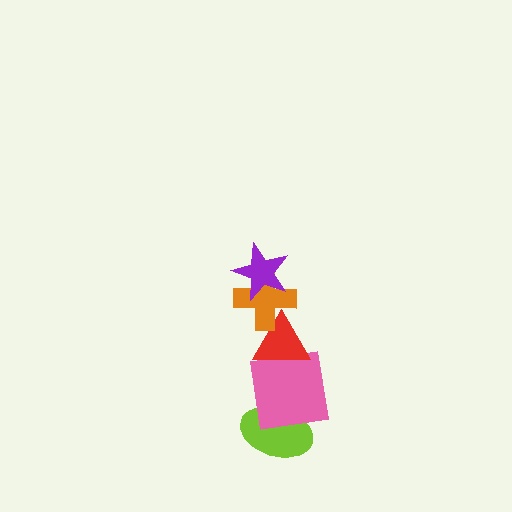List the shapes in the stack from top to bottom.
From top to bottom: the purple star, the orange cross, the red triangle, the pink square, the lime ellipse.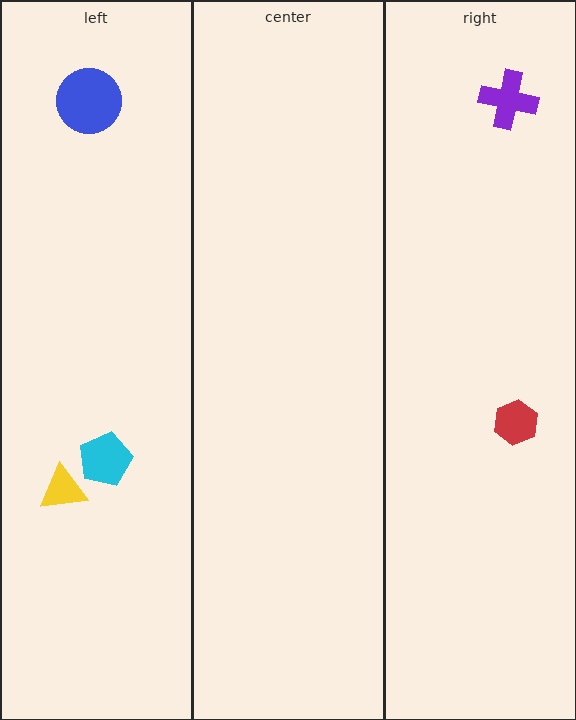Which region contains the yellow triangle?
The left region.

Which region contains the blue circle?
The left region.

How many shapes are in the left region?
3.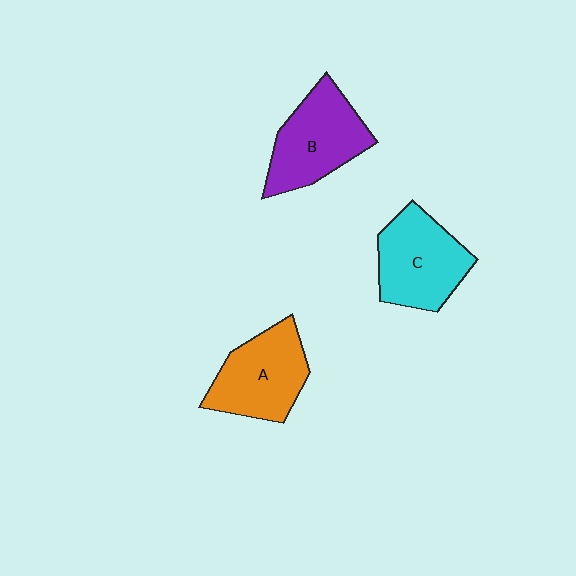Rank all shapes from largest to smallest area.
From largest to smallest: C (cyan), B (purple), A (orange).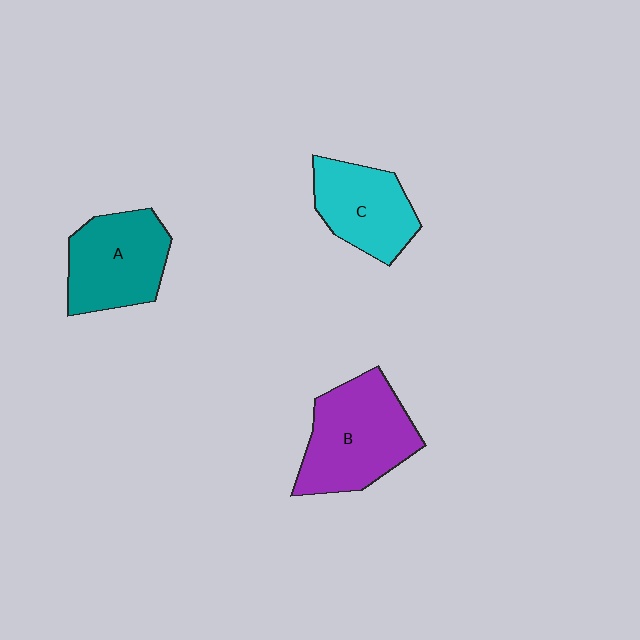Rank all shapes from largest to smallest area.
From largest to smallest: B (purple), A (teal), C (cyan).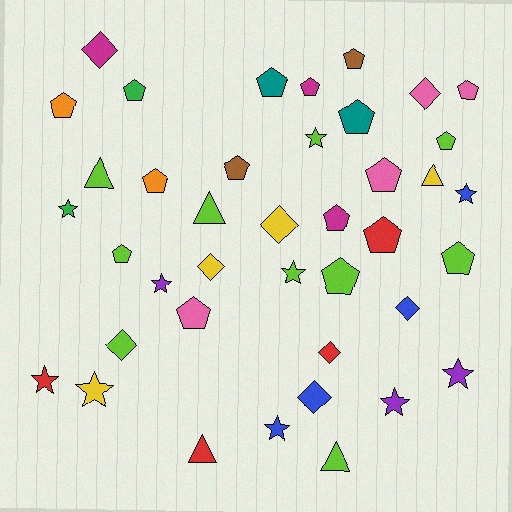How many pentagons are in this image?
There are 17 pentagons.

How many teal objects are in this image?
There are 2 teal objects.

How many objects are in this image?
There are 40 objects.